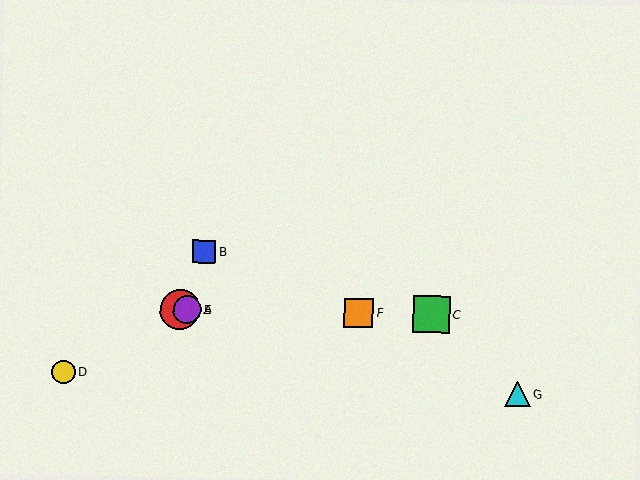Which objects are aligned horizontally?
Objects A, C, E, F are aligned horizontally.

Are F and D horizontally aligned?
No, F is at y≈313 and D is at y≈372.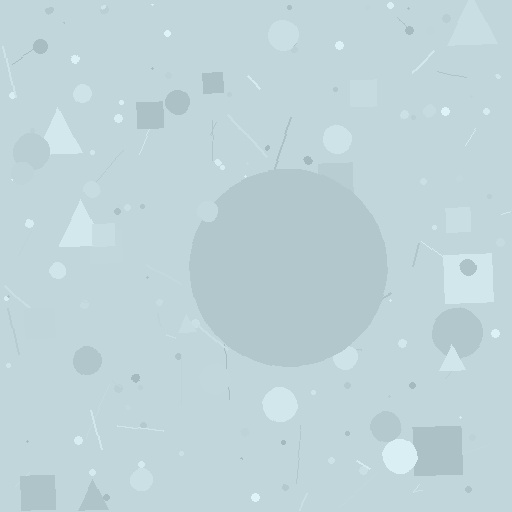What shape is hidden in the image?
A circle is hidden in the image.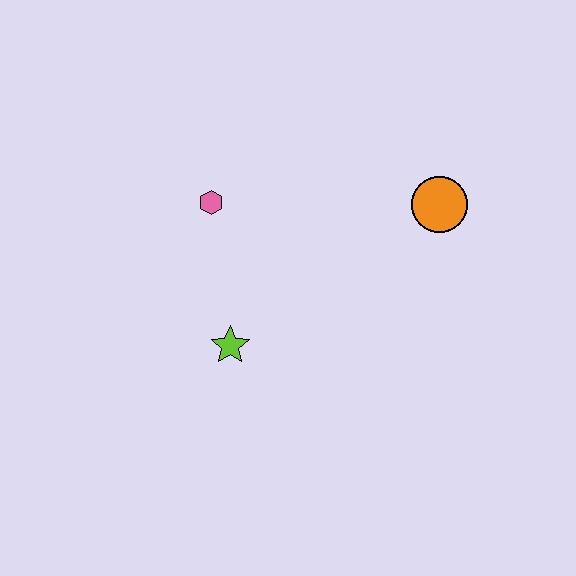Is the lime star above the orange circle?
No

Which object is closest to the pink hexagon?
The lime star is closest to the pink hexagon.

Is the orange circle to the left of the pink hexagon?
No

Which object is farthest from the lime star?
The orange circle is farthest from the lime star.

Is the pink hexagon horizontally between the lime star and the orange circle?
No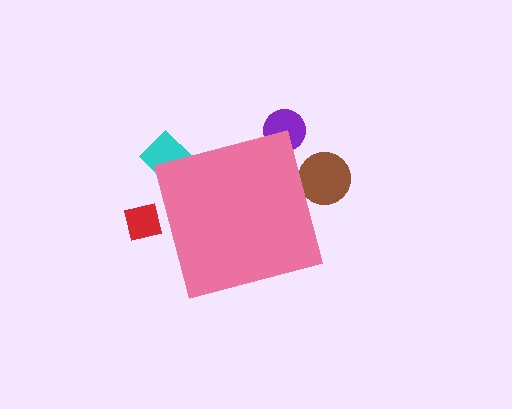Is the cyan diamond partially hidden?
Yes, the cyan diamond is partially hidden behind the pink square.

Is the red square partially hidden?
Yes, the red square is partially hidden behind the pink square.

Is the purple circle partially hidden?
Yes, the purple circle is partially hidden behind the pink square.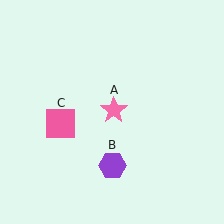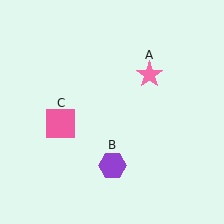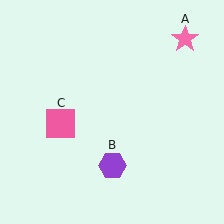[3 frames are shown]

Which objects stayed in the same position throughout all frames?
Purple hexagon (object B) and pink square (object C) remained stationary.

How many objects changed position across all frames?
1 object changed position: pink star (object A).